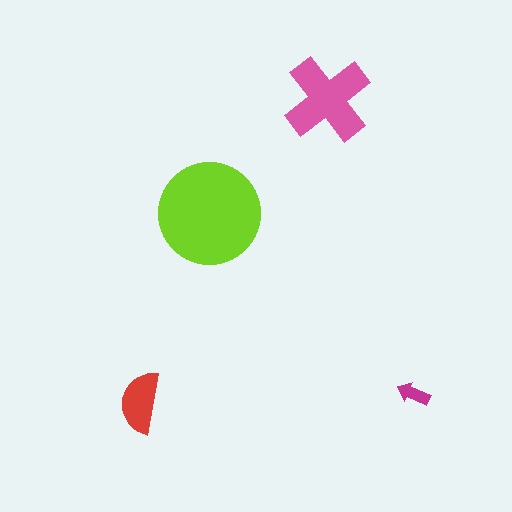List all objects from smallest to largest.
The magenta arrow, the red semicircle, the pink cross, the lime circle.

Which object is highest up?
The pink cross is topmost.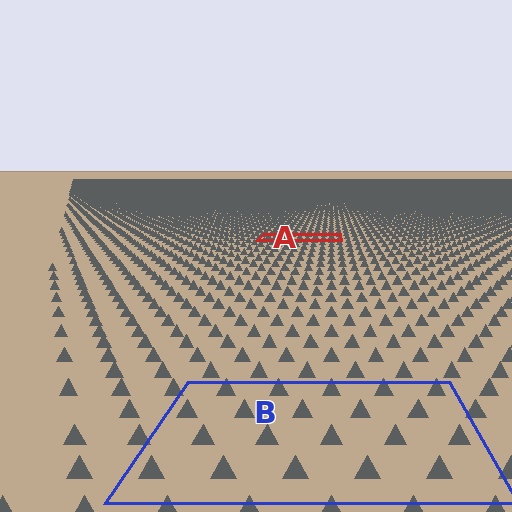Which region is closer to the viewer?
Region B is closer. The texture elements there are larger and more spread out.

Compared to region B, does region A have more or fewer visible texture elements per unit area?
Region A has more texture elements per unit area — they are packed more densely because it is farther away.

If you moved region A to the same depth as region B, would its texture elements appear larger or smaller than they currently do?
They would appear larger. At a closer depth, the same texture elements are projected at a bigger on-screen size.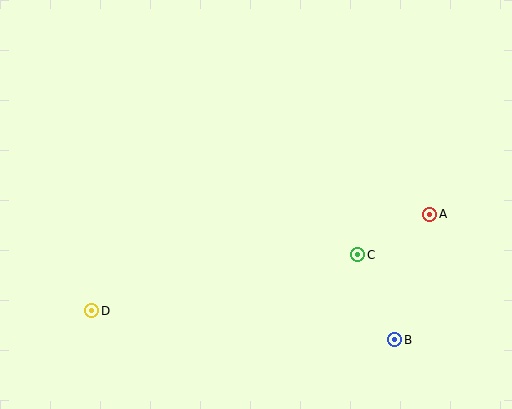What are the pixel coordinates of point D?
Point D is at (92, 311).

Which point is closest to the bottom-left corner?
Point D is closest to the bottom-left corner.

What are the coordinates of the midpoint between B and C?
The midpoint between B and C is at (376, 297).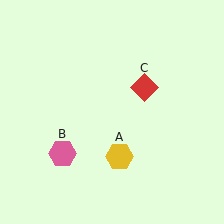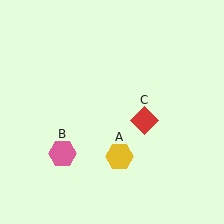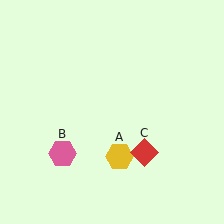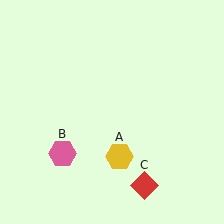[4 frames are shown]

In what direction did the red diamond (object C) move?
The red diamond (object C) moved down.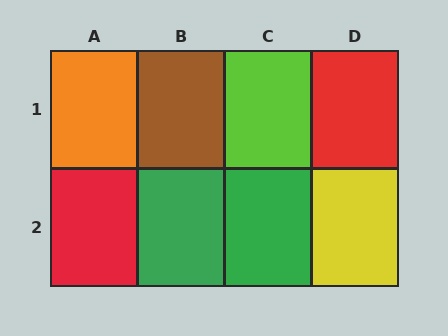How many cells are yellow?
1 cell is yellow.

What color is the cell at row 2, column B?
Green.